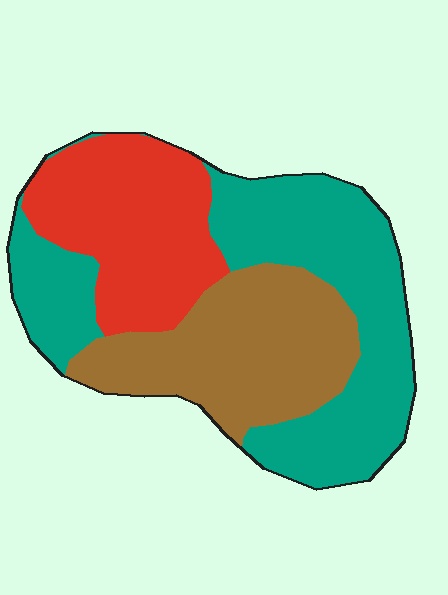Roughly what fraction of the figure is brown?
Brown covers roughly 30% of the figure.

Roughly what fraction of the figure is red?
Red takes up between a quarter and a half of the figure.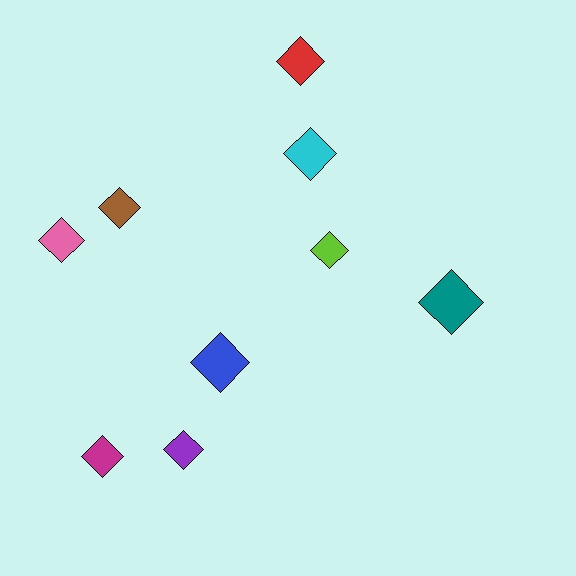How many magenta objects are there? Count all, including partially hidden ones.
There is 1 magenta object.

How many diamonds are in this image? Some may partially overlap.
There are 9 diamonds.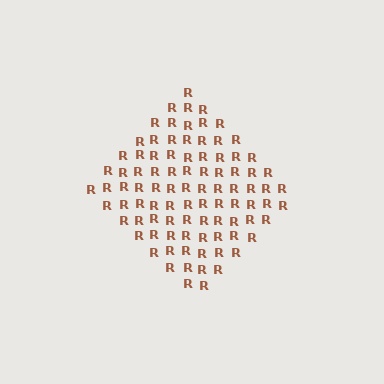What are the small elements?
The small elements are letter R's.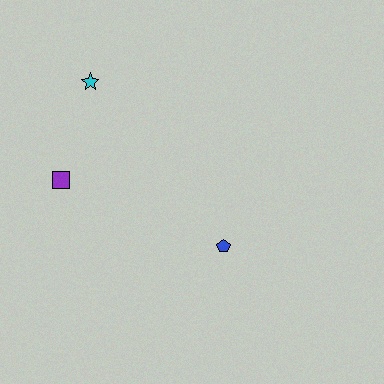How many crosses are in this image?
There are no crosses.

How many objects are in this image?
There are 3 objects.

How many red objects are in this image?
There are no red objects.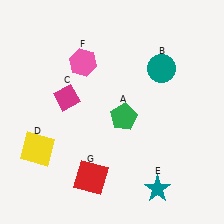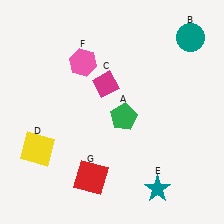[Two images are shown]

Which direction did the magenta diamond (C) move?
The magenta diamond (C) moved right.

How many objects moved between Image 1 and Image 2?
2 objects moved between the two images.